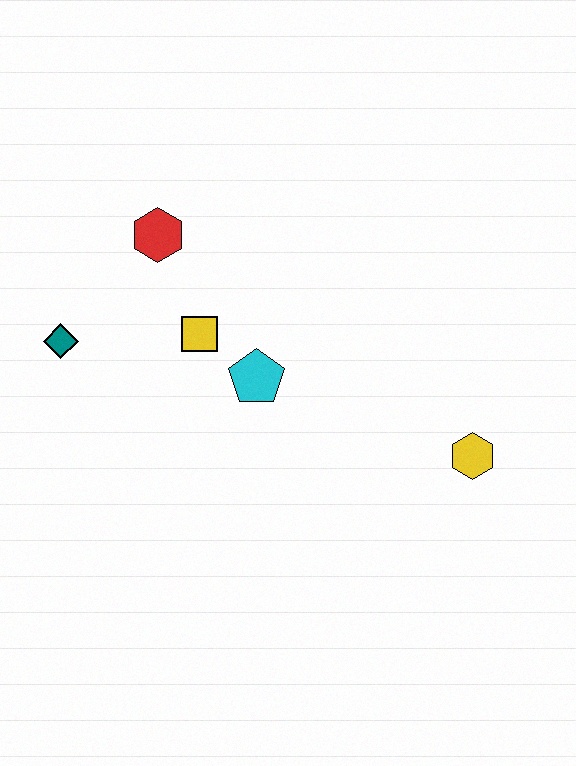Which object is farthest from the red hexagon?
The yellow hexagon is farthest from the red hexagon.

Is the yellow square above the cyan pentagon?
Yes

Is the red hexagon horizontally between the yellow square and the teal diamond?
Yes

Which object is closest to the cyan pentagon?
The yellow square is closest to the cyan pentagon.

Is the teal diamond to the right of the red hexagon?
No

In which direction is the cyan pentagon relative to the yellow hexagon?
The cyan pentagon is to the left of the yellow hexagon.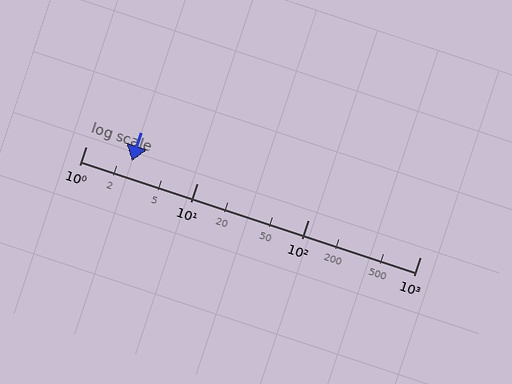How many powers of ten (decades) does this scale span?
The scale spans 3 decades, from 1 to 1000.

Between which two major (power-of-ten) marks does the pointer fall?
The pointer is between 1 and 10.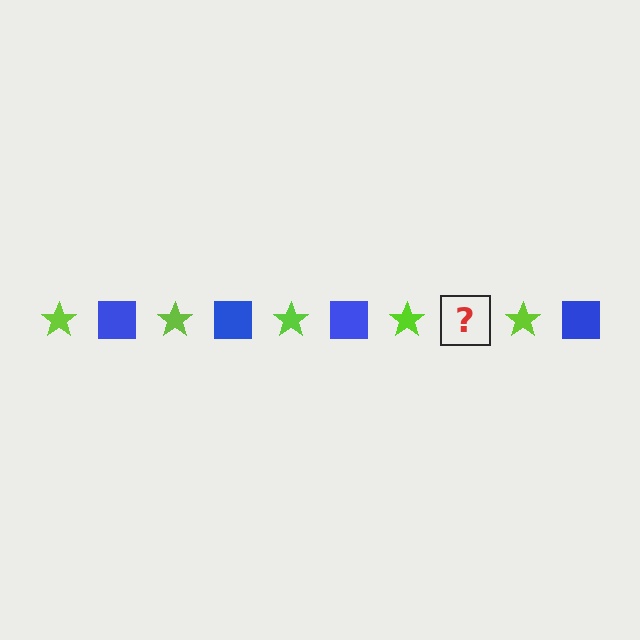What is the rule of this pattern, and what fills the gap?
The rule is that the pattern alternates between lime star and blue square. The gap should be filled with a blue square.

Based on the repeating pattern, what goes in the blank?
The blank should be a blue square.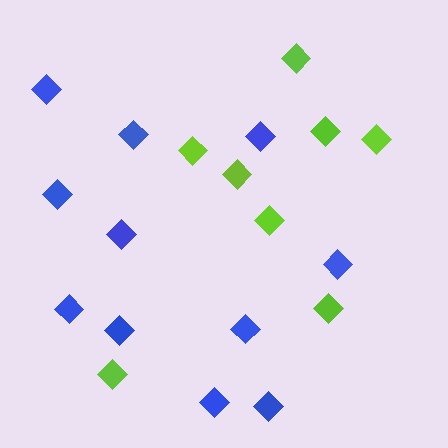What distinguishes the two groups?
There are 2 groups: one group of lime diamonds (8) and one group of blue diamonds (11).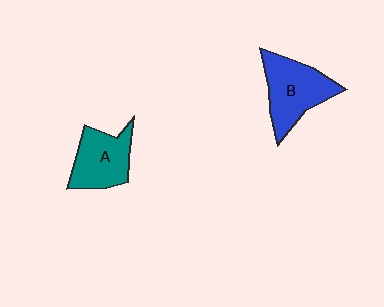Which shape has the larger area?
Shape B (blue).